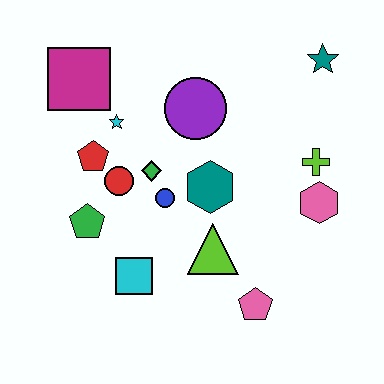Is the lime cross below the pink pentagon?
No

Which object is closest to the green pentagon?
The red circle is closest to the green pentagon.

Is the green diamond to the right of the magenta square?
Yes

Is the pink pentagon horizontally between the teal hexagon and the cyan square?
No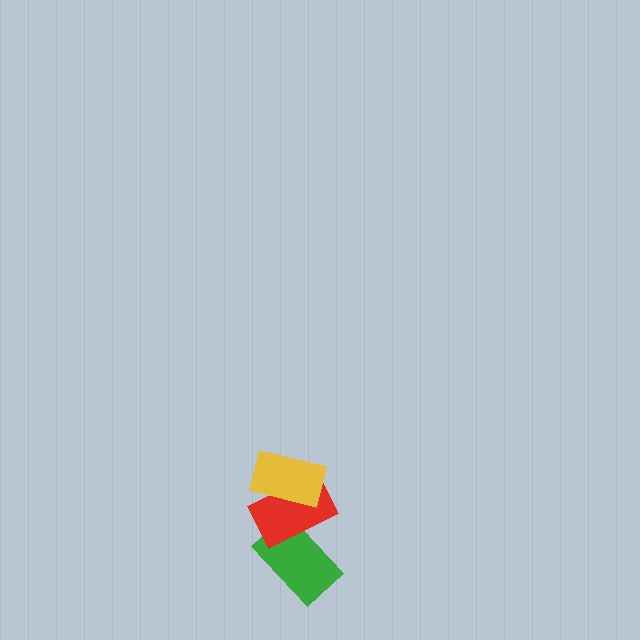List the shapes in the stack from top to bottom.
From top to bottom: the yellow rectangle, the red rectangle, the green rectangle.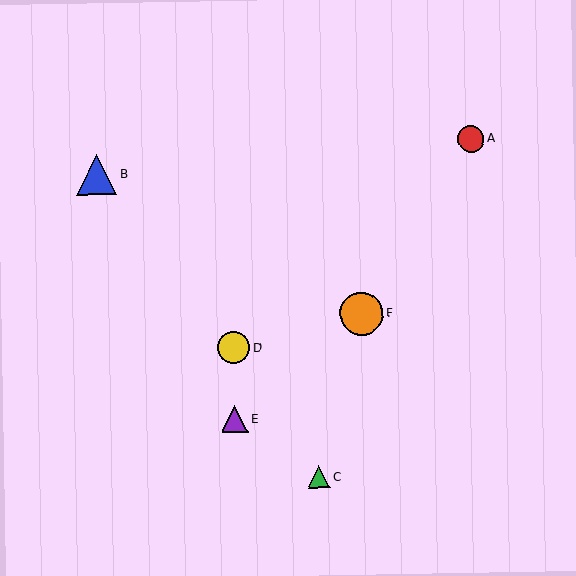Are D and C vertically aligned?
No, D is at x≈234 and C is at x≈319.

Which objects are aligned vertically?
Objects D, E are aligned vertically.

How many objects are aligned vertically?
2 objects (D, E) are aligned vertically.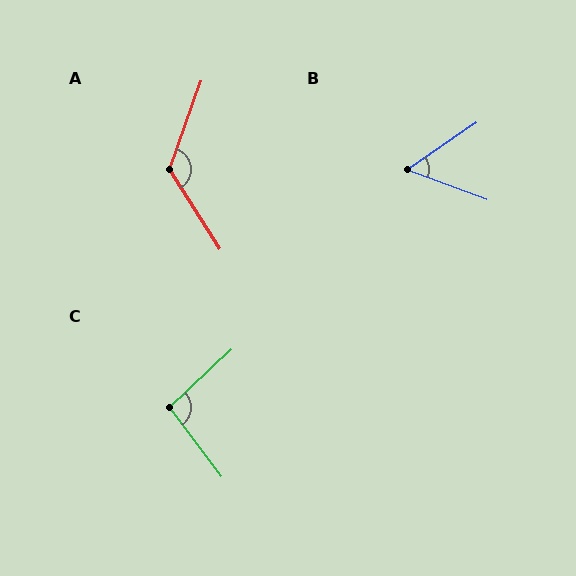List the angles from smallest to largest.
B (55°), C (96°), A (128°).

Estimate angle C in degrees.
Approximately 96 degrees.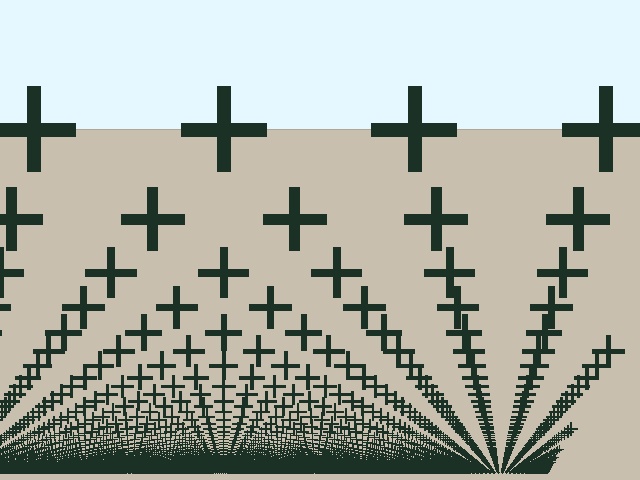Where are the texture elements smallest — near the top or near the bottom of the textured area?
Near the bottom.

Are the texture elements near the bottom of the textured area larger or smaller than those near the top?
Smaller. The gradient is inverted — elements near the bottom are smaller and denser.